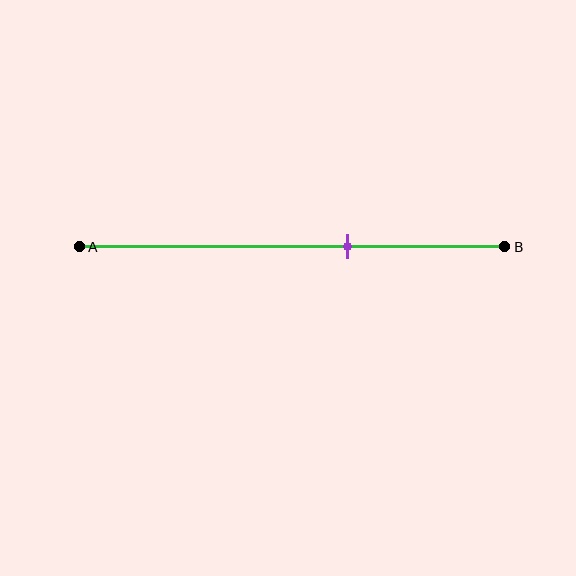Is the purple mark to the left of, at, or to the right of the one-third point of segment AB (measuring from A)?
The purple mark is to the right of the one-third point of segment AB.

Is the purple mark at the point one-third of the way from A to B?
No, the mark is at about 65% from A, not at the 33% one-third point.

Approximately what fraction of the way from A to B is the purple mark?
The purple mark is approximately 65% of the way from A to B.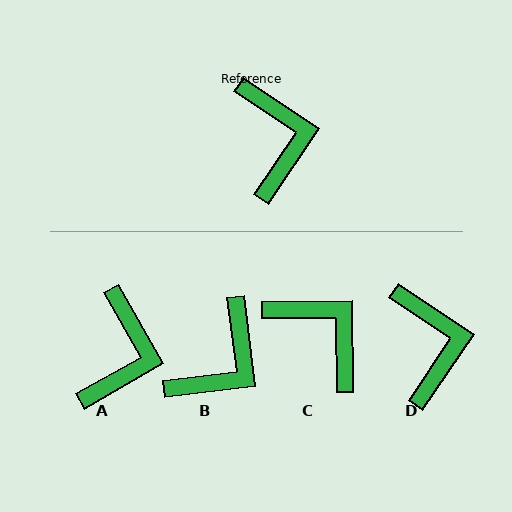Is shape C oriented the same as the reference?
No, it is off by about 34 degrees.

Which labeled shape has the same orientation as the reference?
D.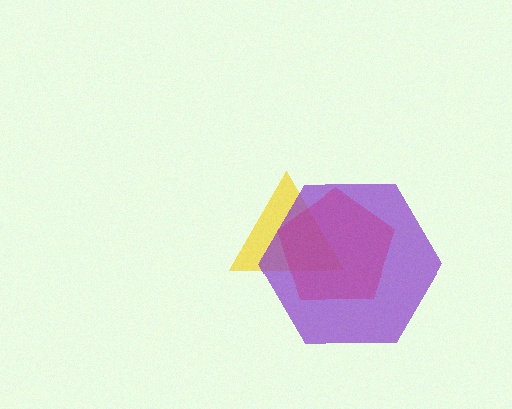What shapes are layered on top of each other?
The layered shapes are: a yellow triangle, a purple hexagon, a magenta pentagon.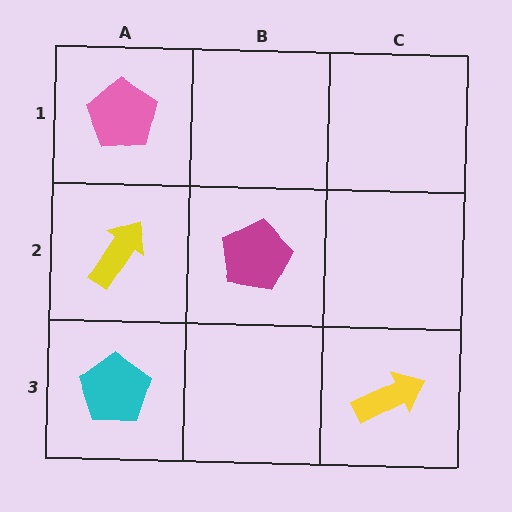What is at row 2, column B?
A magenta pentagon.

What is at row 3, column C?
A yellow arrow.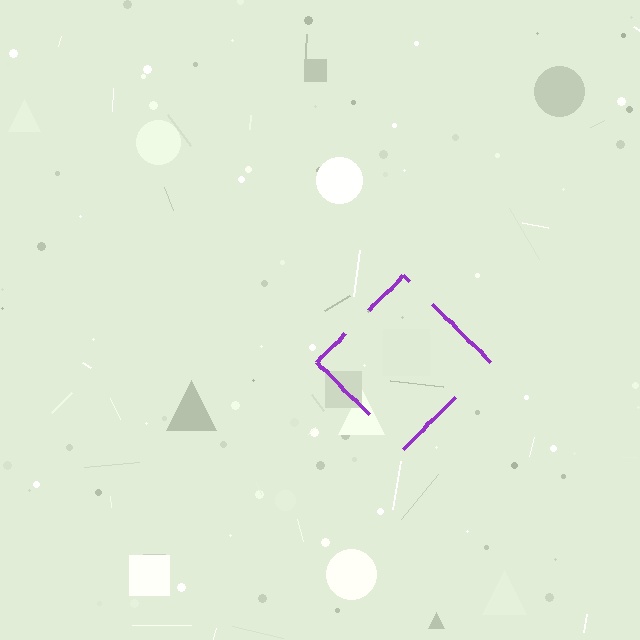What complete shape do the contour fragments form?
The contour fragments form a diamond.